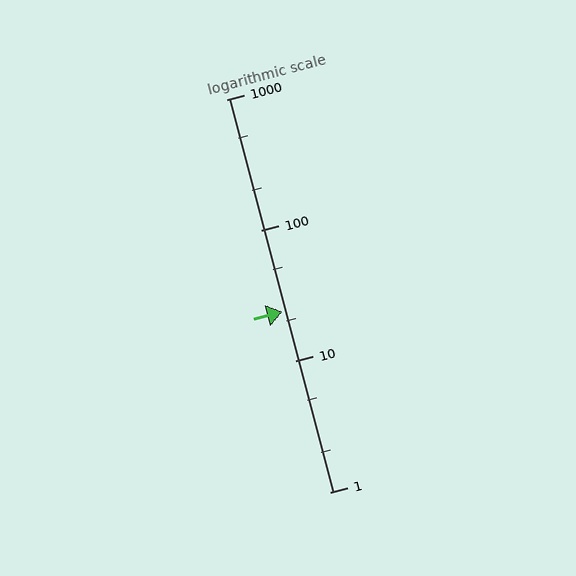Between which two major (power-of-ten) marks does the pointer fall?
The pointer is between 10 and 100.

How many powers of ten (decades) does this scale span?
The scale spans 3 decades, from 1 to 1000.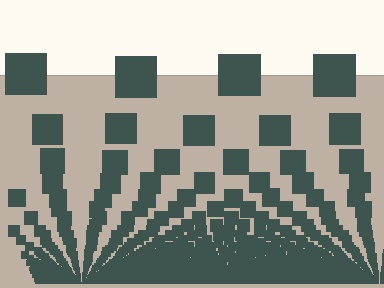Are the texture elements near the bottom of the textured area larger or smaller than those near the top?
Smaller. The gradient is inverted — elements near the bottom are smaller and denser.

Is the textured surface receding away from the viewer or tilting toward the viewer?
The surface appears to tilt toward the viewer. Texture elements get larger and sparser toward the top.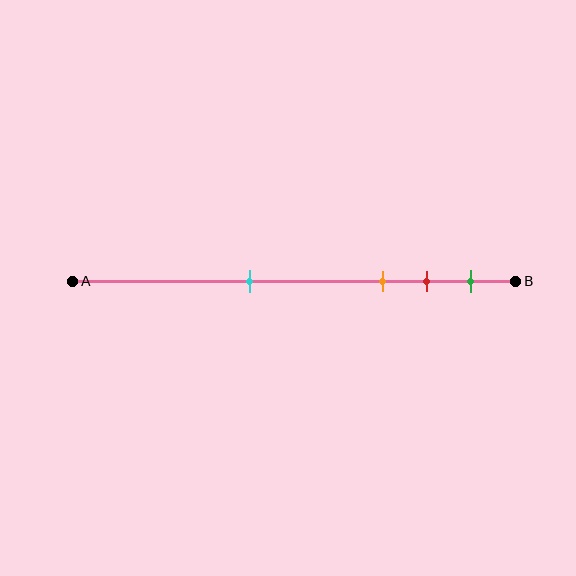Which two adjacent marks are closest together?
The red and green marks are the closest adjacent pair.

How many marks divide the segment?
There are 4 marks dividing the segment.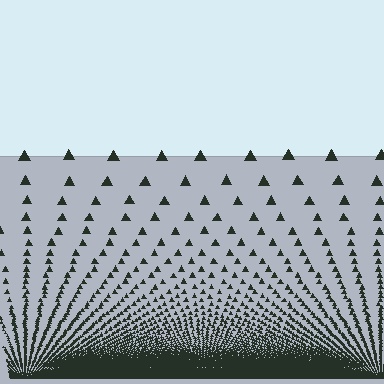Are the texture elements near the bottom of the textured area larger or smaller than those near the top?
Smaller. The gradient is inverted — elements near the bottom are smaller and denser.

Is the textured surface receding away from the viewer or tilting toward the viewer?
The surface appears to tilt toward the viewer. Texture elements get larger and sparser toward the top.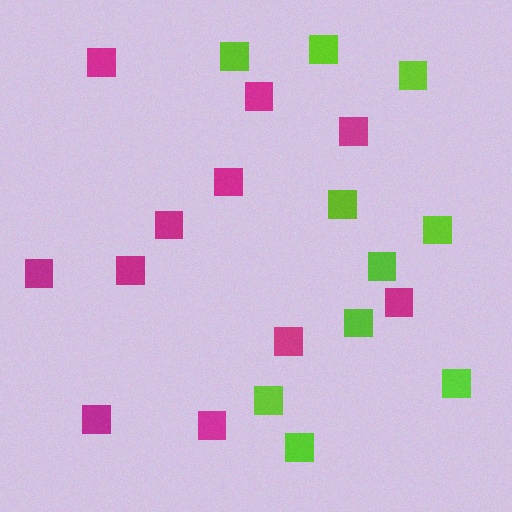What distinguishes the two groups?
There are 2 groups: one group of lime squares (10) and one group of magenta squares (11).